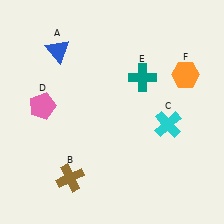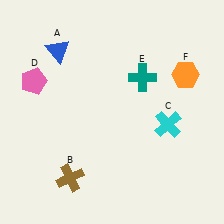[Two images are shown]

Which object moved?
The pink pentagon (D) moved up.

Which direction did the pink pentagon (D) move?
The pink pentagon (D) moved up.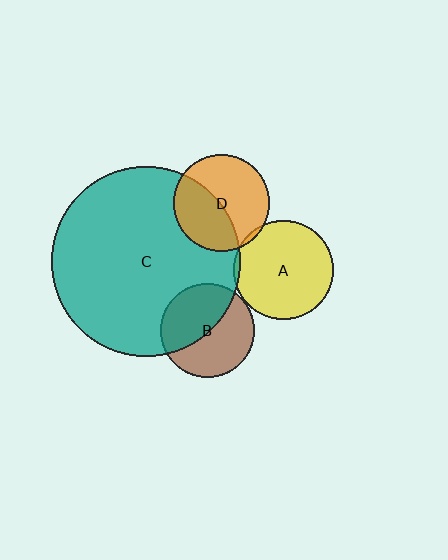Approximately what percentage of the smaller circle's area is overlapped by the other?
Approximately 50%.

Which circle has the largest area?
Circle C (teal).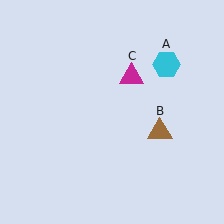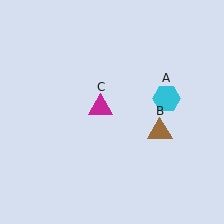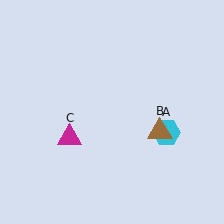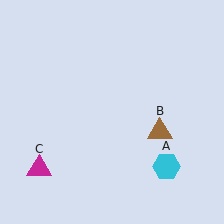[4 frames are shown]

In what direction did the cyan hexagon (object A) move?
The cyan hexagon (object A) moved down.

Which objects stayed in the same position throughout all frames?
Brown triangle (object B) remained stationary.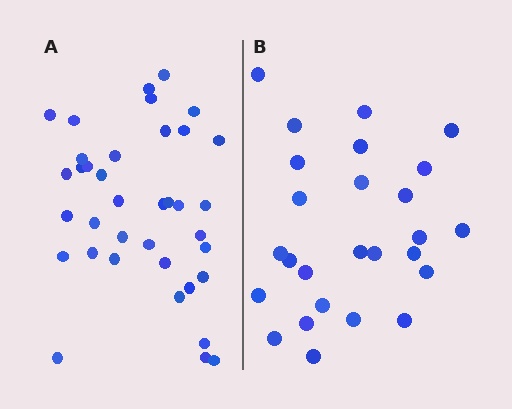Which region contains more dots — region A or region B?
Region A (the left region) has more dots.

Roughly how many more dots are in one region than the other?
Region A has roughly 12 or so more dots than region B.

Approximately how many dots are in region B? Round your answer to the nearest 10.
About 30 dots. (The exact count is 26, which rounds to 30.)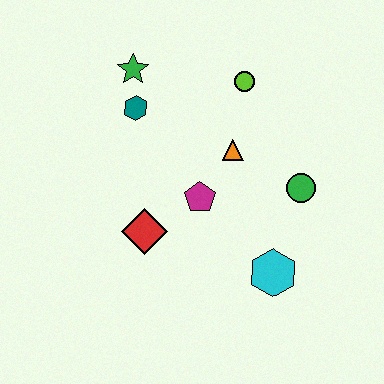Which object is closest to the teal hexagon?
The green star is closest to the teal hexagon.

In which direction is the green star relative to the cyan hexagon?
The green star is above the cyan hexagon.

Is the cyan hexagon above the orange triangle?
No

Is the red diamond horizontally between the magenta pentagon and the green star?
Yes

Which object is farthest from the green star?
The cyan hexagon is farthest from the green star.